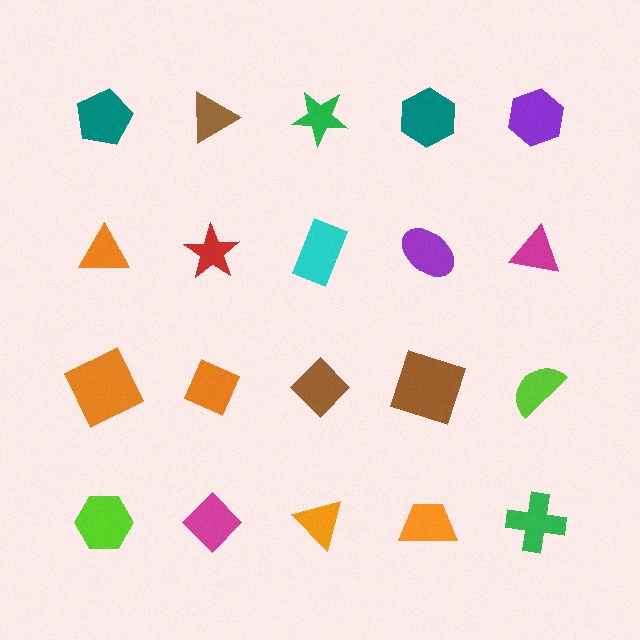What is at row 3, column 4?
A brown square.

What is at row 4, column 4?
An orange trapezoid.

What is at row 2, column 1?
An orange triangle.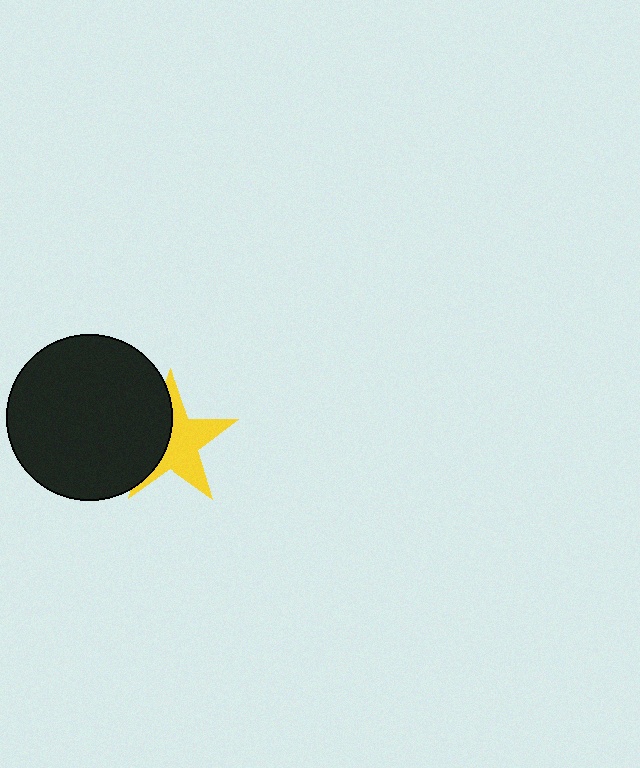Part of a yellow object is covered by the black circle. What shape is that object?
It is a star.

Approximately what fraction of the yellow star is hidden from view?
Roughly 42% of the yellow star is hidden behind the black circle.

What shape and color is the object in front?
The object in front is a black circle.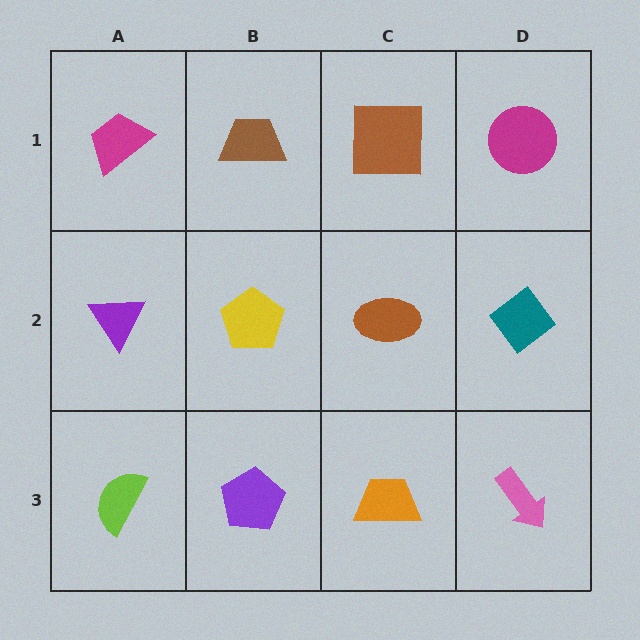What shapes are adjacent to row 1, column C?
A brown ellipse (row 2, column C), a brown trapezoid (row 1, column B), a magenta circle (row 1, column D).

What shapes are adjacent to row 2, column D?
A magenta circle (row 1, column D), a pink arrow (row 3, column D), a brown ellipse (row 2, column C).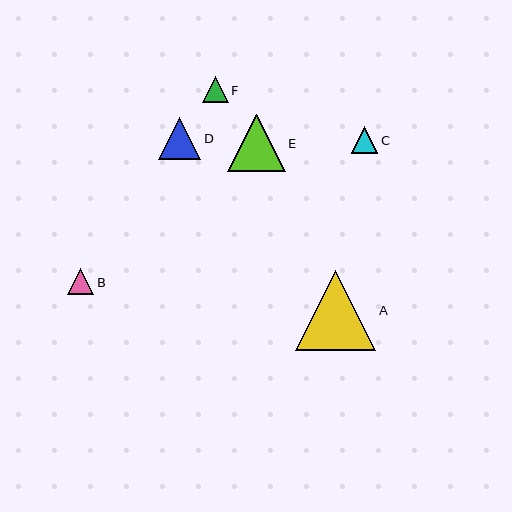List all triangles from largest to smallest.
From largest to smallest: A, E, D, F, C, B.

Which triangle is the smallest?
Triangle B is the smallest with a size of approximately 26 pixels.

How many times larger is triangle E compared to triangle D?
Triangle E is approximately 1.4 times the size of triangle D.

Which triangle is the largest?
Triangle A is the largest with a size of approximately 81 pixels.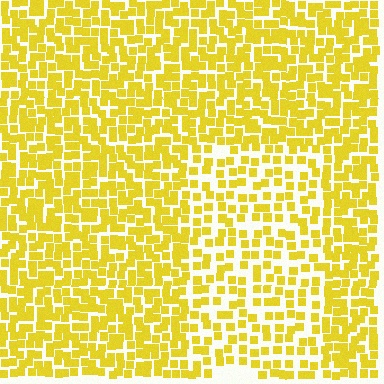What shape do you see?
I see a rectangle.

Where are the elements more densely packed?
The elements are more densely packed outside the rectangle boundary.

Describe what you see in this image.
The image contains small yellow elements arranged at two different densities. A rectangle-shaped region is visible where the elements are less densely packed than the surrounding area.